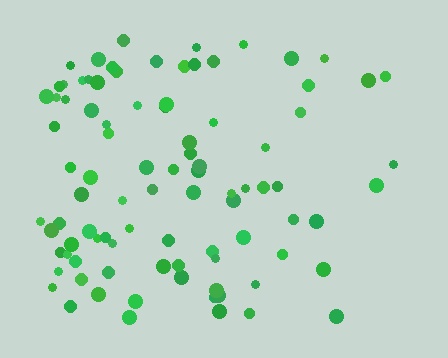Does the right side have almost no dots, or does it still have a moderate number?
Still a moderate number, just noticeably fewer than the left.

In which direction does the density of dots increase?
From right to left, with the left side densest.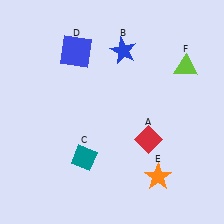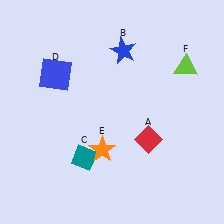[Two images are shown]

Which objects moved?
The objects that moved are: the blue square (D), the orange star (E).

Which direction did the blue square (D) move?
The blue square (D) moved down.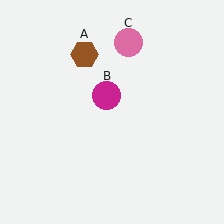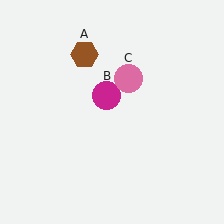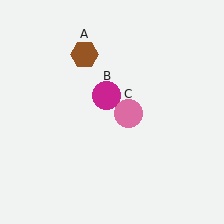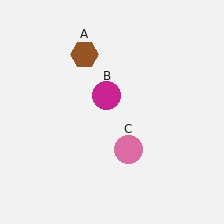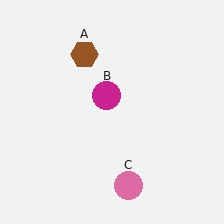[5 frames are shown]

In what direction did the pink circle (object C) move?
The pink circle (object C) moved down.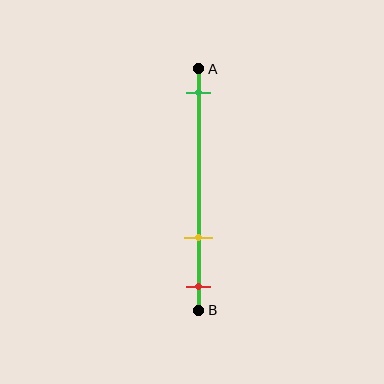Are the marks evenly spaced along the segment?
No, the marks are not evenly spaced.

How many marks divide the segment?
There are 3 marks dividing the segment.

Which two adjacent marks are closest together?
The yellow and red marks are the closest adjacent pair.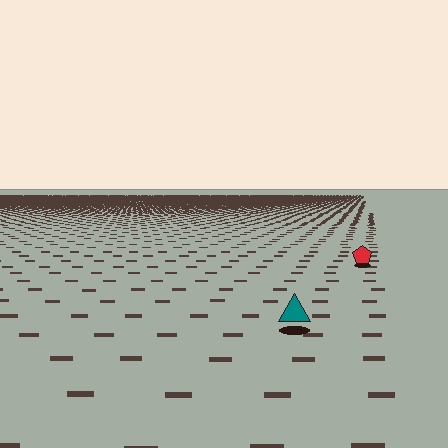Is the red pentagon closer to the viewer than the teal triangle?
No. The teal triangle is closer — you can tell from the texture gradient: the ground texture is coarser near it.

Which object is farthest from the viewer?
The red pentagon is farthest from the viewer. It appears smaller and the ground texture around it is denser.